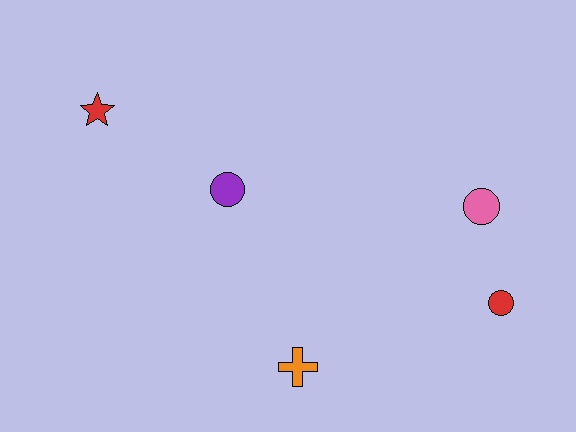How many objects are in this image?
There are 5 objects.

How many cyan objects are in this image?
There are no cyan objects.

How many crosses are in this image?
There is 1 cross.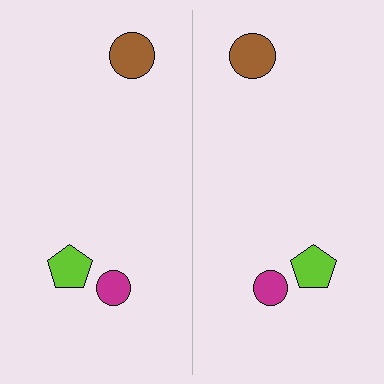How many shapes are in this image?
There are 6 shapes in this image.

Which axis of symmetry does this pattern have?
The pattern has a vertical axis of symmetry running through the center of the image.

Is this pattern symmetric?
Yes, this pattern has bilateral (reflection) symmetry.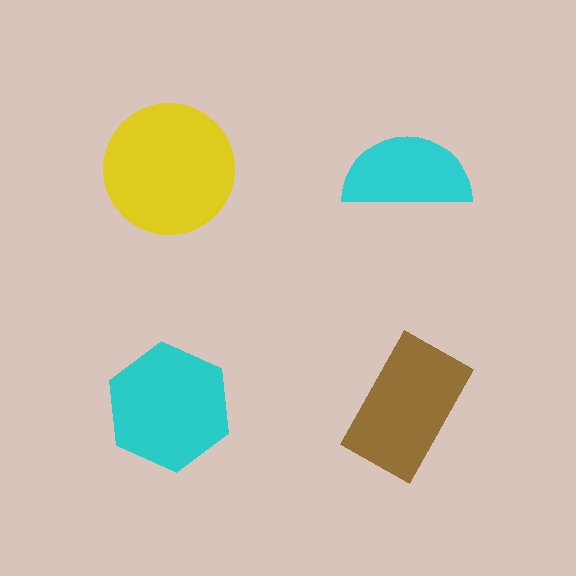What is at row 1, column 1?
A yellow circle.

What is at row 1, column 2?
A cyan semicircle.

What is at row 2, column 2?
A brown rectangle.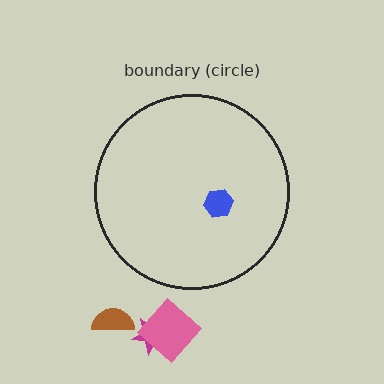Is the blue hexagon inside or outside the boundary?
Inside.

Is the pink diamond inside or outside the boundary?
Outside.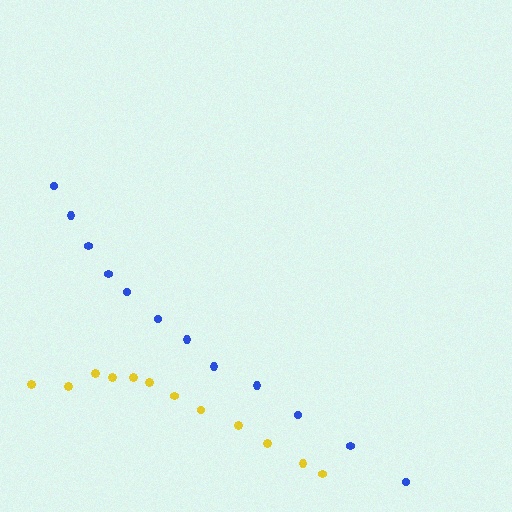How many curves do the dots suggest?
There are 2 distinct paths.